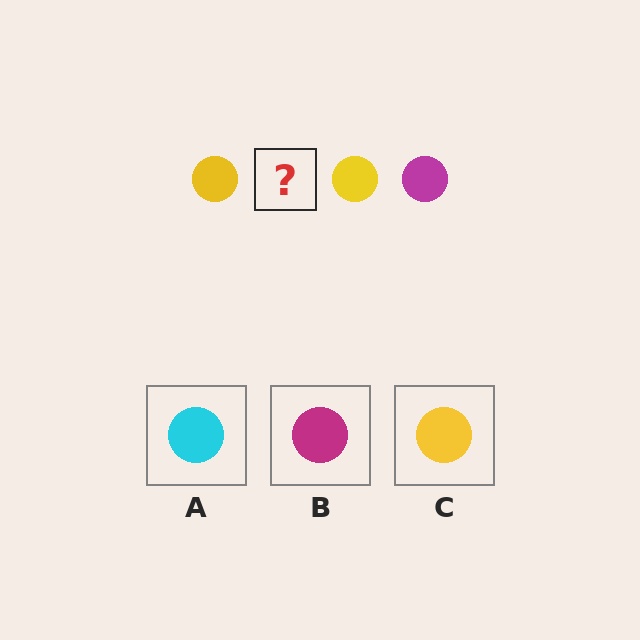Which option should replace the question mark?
Option B.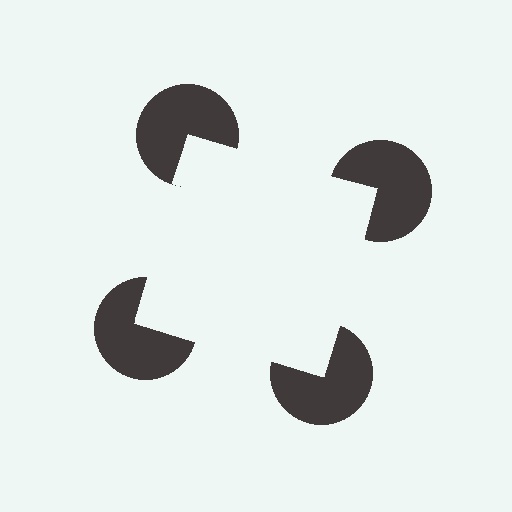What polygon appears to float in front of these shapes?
An illusory square — its edges are inferred from the aligned wedge cuts in the pac-man discs, not physically drawn.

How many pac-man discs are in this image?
There are 4 — one at each vertex of the illusory square.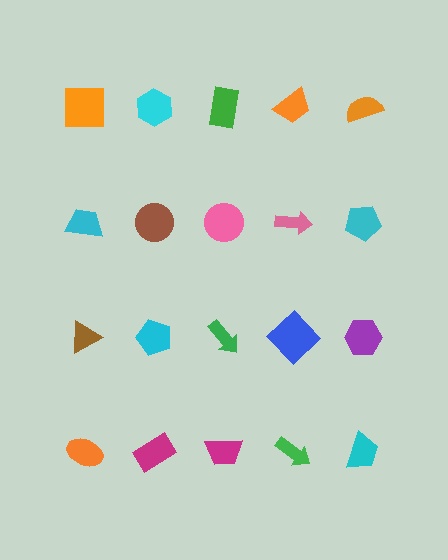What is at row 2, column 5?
A cyan pentagon.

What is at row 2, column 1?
A cyan trapezoid.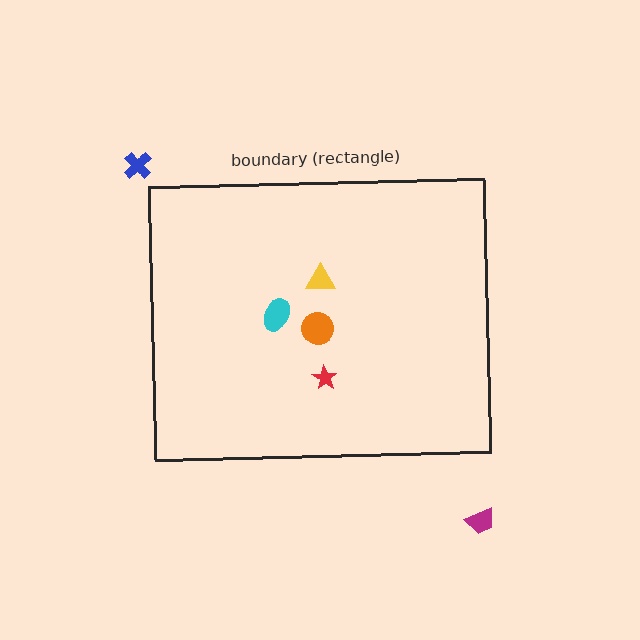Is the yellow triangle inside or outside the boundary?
Inside.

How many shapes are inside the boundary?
4 inside, 2 outside.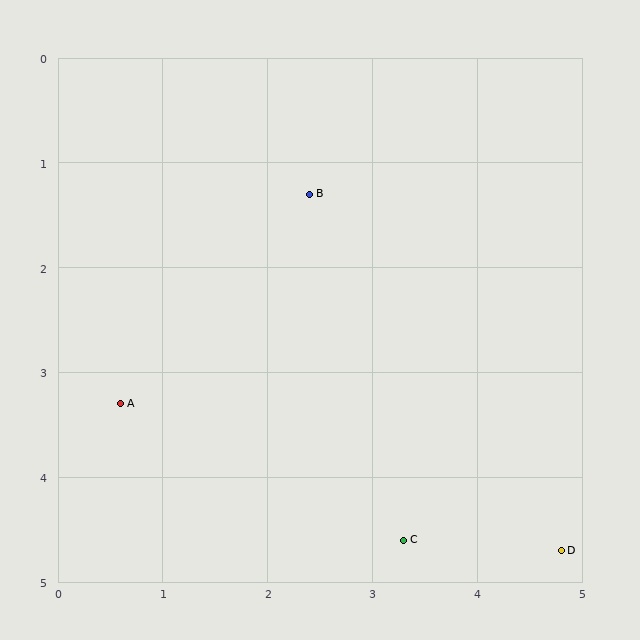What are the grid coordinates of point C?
Point C is at approximately (3.3, 4.6).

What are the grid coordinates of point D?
Point D is at approximately (4.8, 4.7).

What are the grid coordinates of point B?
Point B is at approximately (2.4, 1.3).